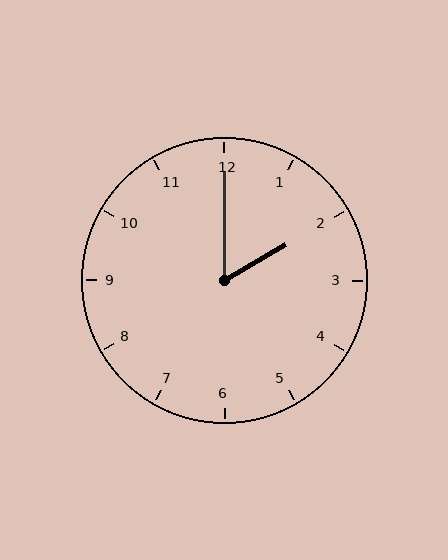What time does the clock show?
2:00.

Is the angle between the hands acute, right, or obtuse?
It is acute.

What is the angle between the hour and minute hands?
Approximately 60 degrees.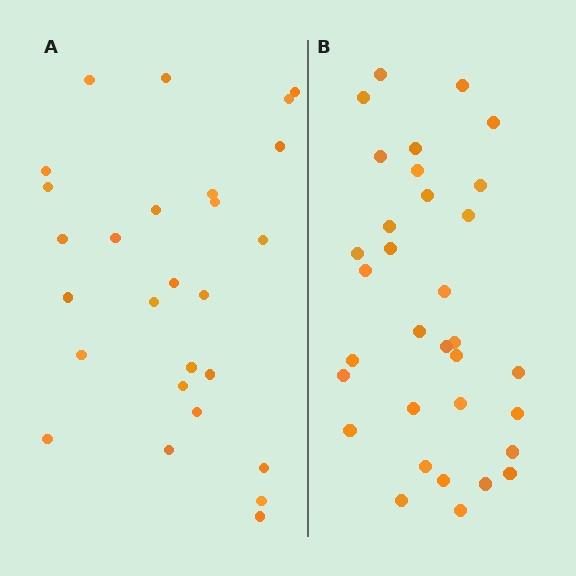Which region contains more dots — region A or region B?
Region B (the right region) has more dots.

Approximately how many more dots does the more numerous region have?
Region B has about 6 more dots than region A.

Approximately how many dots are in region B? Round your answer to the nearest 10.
About 30 dots. (The exact count is 33, which rounds to 30.)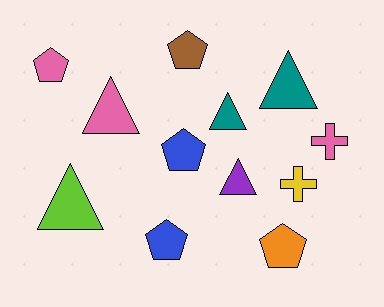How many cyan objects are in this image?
There are no cyan objects.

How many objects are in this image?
There are 12 objects.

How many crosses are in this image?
There are 2 crosses.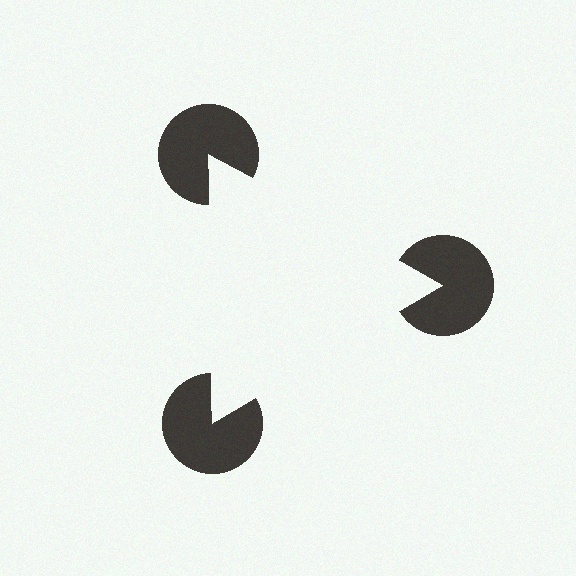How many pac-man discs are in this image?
There are 3 — one at each vertex of the illusory triangle.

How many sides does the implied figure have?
3 sides.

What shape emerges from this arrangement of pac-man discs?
An illusory triangle — its edges are inferred from the aligned wedge cuts in the pac-man discs, not physically drawn.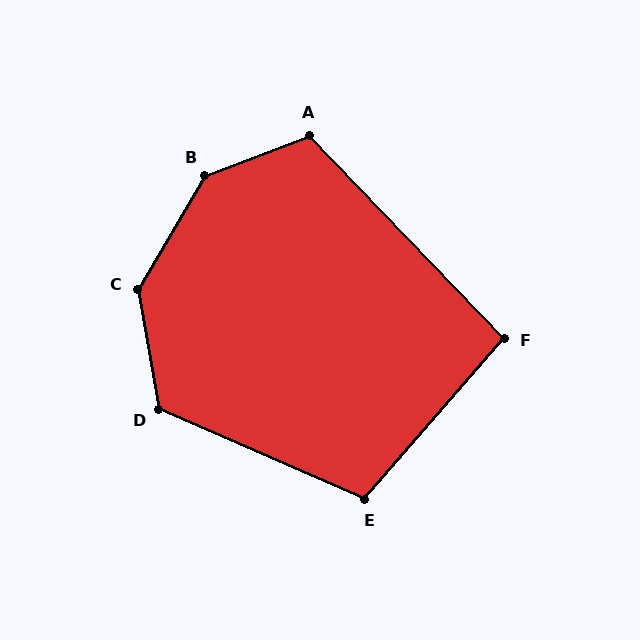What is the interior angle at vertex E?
Approximately 107 degrees (obtuse).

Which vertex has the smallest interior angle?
F, at approximately 95 degrees.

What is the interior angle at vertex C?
Approximately 140 degrees (obtuse).